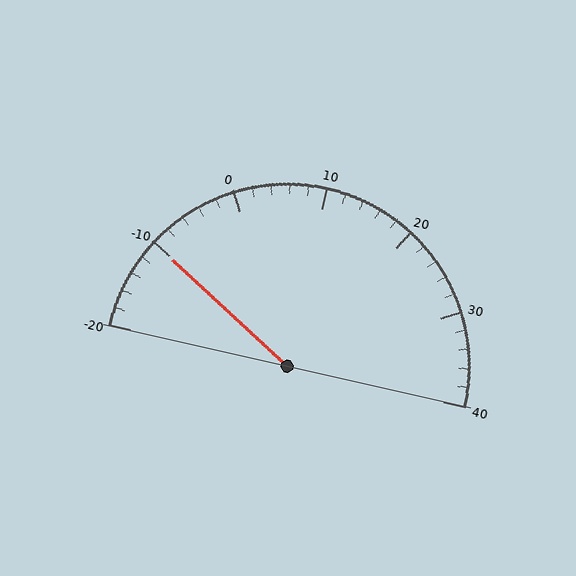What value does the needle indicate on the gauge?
The needle indicates approximately -10.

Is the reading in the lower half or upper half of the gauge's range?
The reading is in the lower half of the range (-20 to 40).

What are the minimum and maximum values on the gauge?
The gauge ranges from -20 to 40.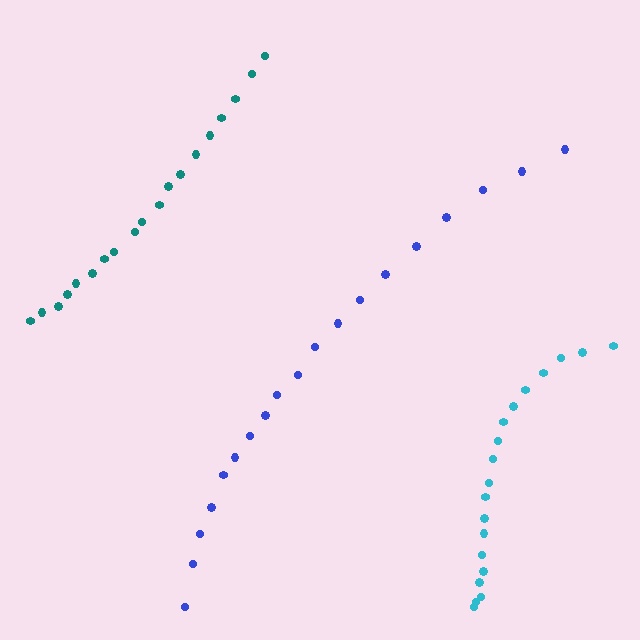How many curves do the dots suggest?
There are 3 distinct paths.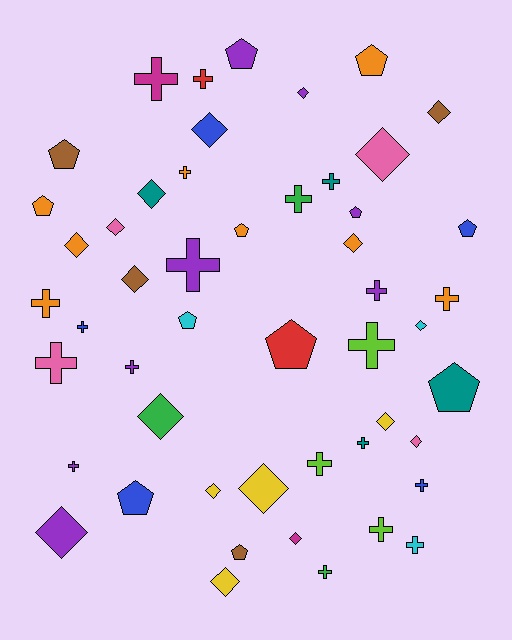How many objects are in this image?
There are 50 objects.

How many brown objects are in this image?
There are 4 brown objects.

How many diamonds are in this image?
There are 18 diamonds.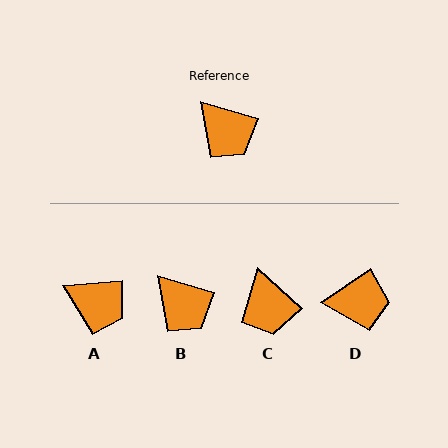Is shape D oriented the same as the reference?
No, it is off by about 50 degrees.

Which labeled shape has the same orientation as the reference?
B.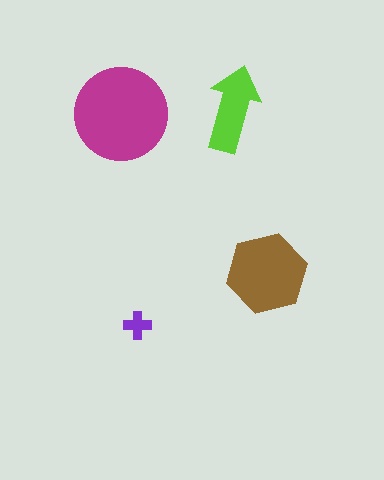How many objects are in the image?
There are 4 objects in the image.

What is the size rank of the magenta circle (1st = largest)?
1st.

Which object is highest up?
The lime arrow is topmost.